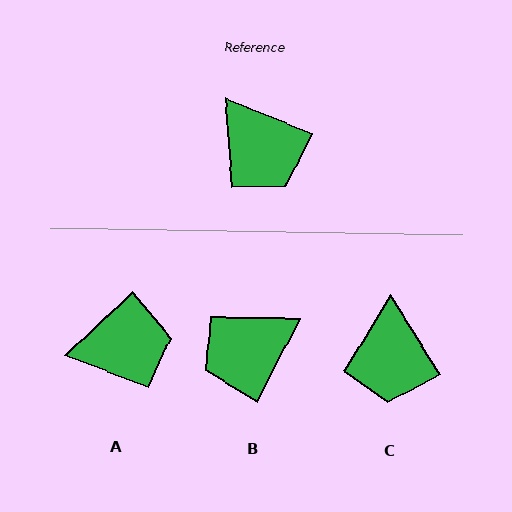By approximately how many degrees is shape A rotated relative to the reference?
Approximately 65 degrees counter-clockwise.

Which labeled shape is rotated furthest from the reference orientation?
B, about 95 degrees away.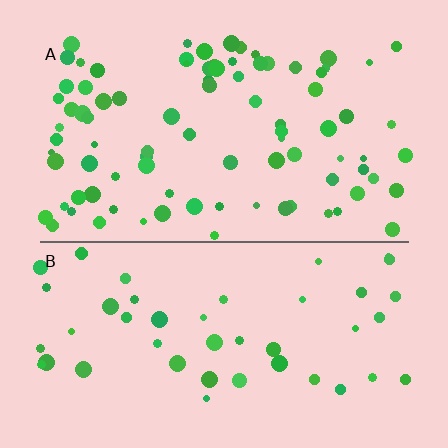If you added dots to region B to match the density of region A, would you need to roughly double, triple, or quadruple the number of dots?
Approximately double.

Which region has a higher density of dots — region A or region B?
A (the top).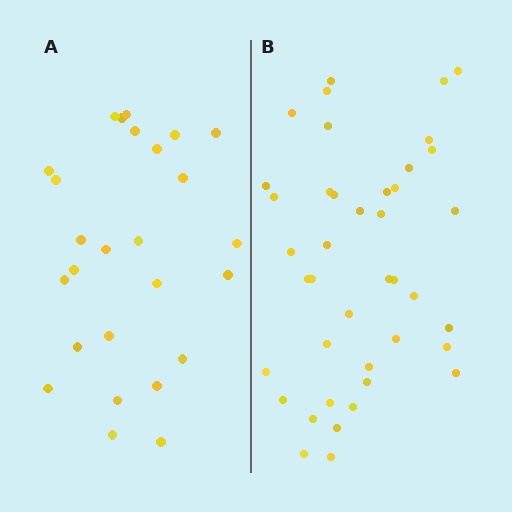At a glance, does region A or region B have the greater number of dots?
Region B (the right region) has more dots.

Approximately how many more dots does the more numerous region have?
Region B has approximately 15 more dots than region A.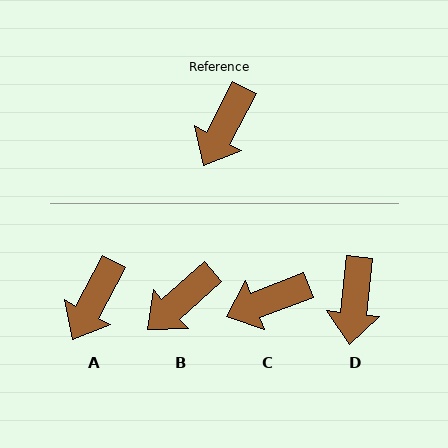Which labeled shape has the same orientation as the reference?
A.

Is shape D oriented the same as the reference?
No, it is off by about 22 degrees.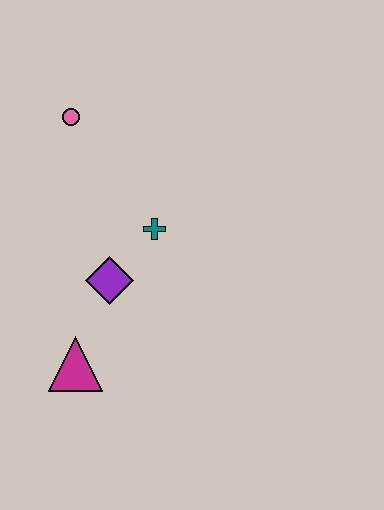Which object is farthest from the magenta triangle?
The pink circle is farthest from the magenta triangle.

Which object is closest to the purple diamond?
The teal cross is closest to the purple diamond.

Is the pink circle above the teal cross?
Yes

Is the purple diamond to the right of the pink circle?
Yes